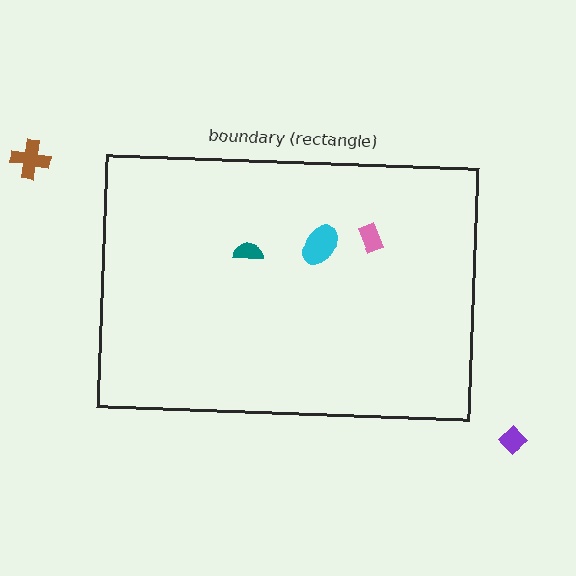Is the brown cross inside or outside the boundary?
Outside.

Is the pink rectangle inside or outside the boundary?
Inside.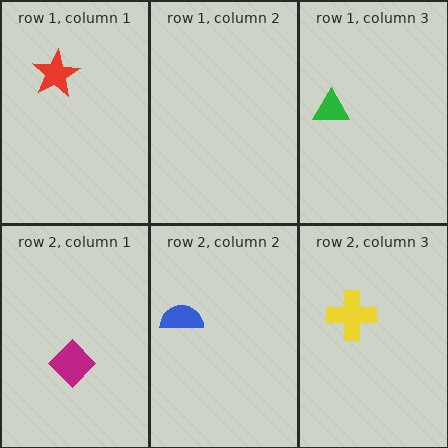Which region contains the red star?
The row 1, column 1 region.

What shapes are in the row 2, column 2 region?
The blue semicircle.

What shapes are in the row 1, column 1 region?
The red star.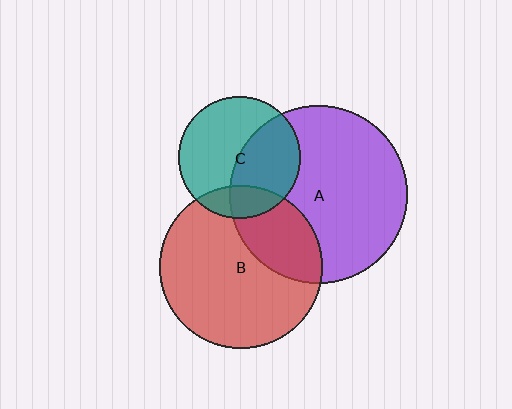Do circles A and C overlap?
Yes.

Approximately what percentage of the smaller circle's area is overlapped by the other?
Approximately 45%.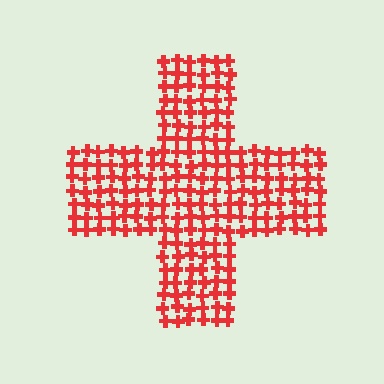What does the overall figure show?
The overall figure shows a cross.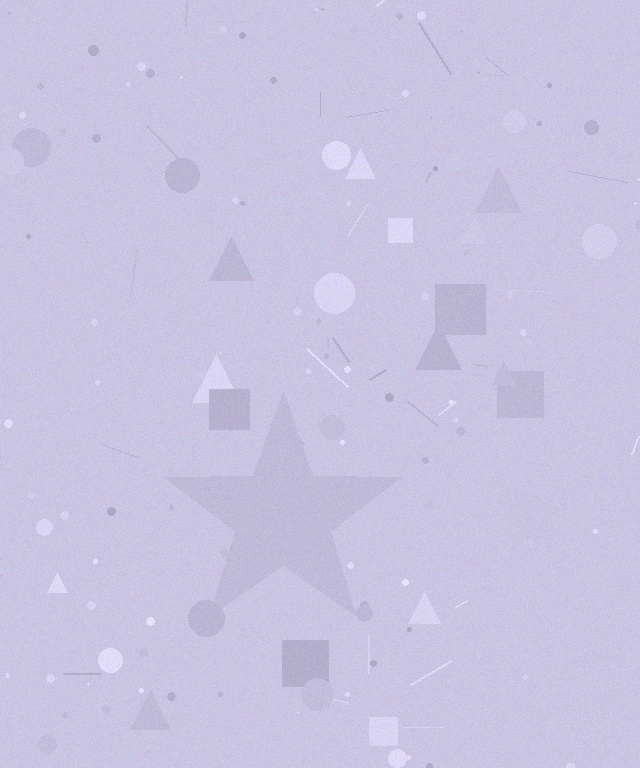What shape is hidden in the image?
A star is hidden in the image.